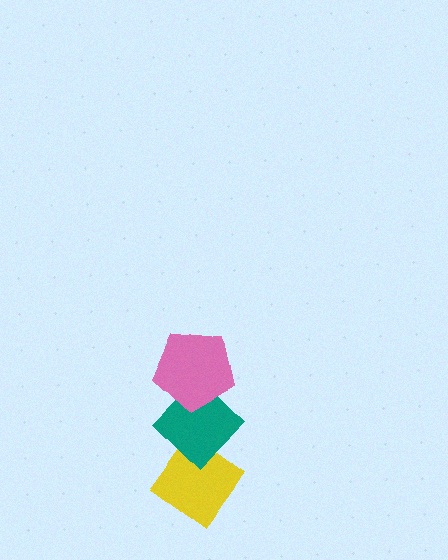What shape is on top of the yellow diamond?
The teal diamond is on top of the yellow diamond.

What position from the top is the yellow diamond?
The yellow diamond is 3rd from the top.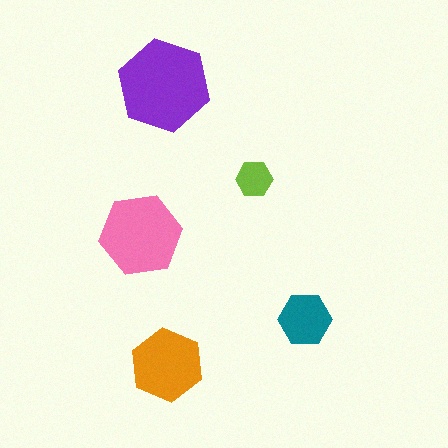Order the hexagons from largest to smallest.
the purple one, the pink one, the orange one, the teal one, the lime one.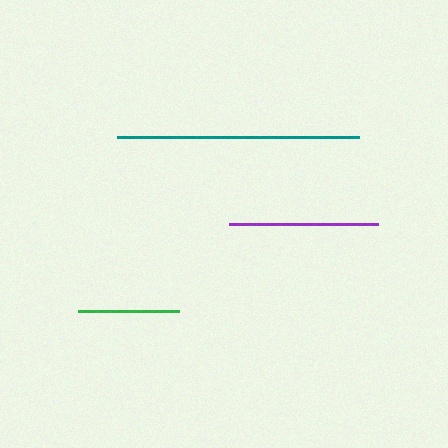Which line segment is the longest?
The teal line is the longest at approximately 242 pixels.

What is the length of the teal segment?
The teal segment is approximately 242 pixels long.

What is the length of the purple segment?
The purple segment is approximately 149 pixels long.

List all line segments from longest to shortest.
From longest to shortest: teal, purple, green.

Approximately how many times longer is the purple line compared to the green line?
The purple line is approximately 1.5 times the length of the green line.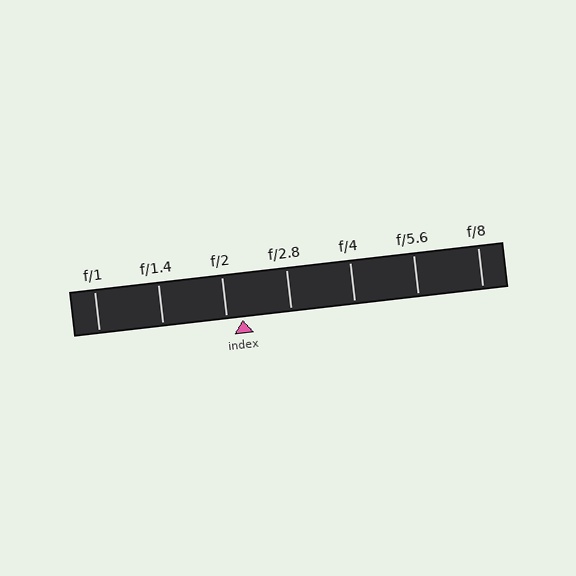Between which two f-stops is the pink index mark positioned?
The index mark is between f/2 and f/2.8.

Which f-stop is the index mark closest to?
The index mark is closest to f/2.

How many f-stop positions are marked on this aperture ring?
There are 7 f-stop positions marked.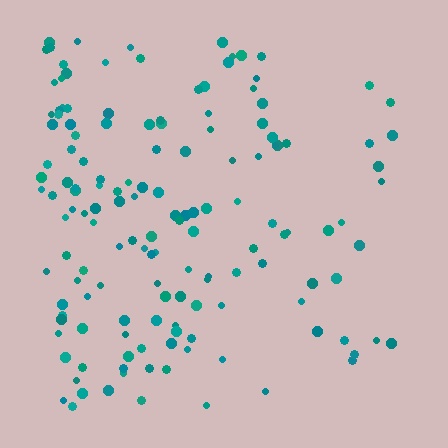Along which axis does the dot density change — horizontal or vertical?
Horizontal.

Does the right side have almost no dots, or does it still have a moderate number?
Still a moderate number, just noticeably fewer than the left.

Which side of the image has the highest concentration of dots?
The left.